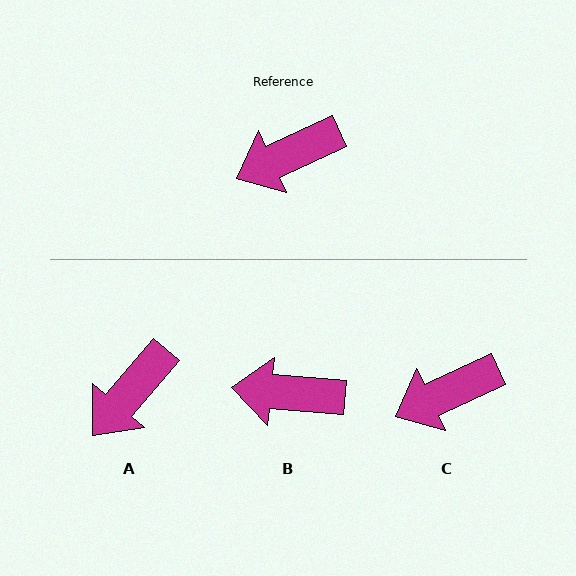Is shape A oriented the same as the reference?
No, it is off by about 25 degrees.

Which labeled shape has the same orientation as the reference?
C.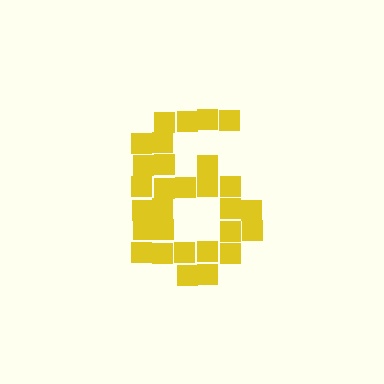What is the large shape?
The large shape is the digit 6.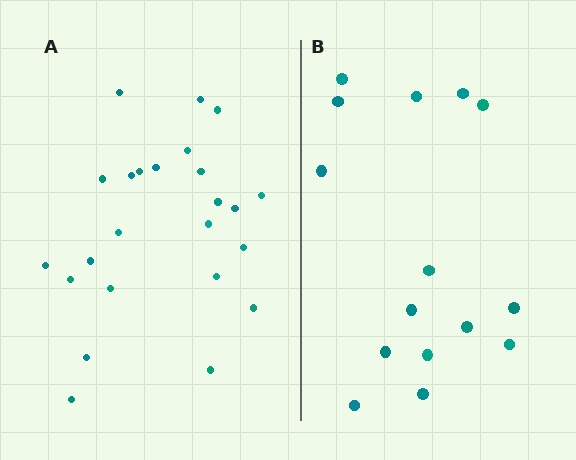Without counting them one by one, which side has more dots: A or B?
Region A (the left region) has more dots.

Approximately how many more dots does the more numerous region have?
Region A has roughly 8 or so more dots than region B.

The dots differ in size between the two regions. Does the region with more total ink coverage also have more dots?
No. Region B has more total ink coverage because its dots are larger, but region A actually contains more individual dots. Total area can be misleading — the number of items is what matters here.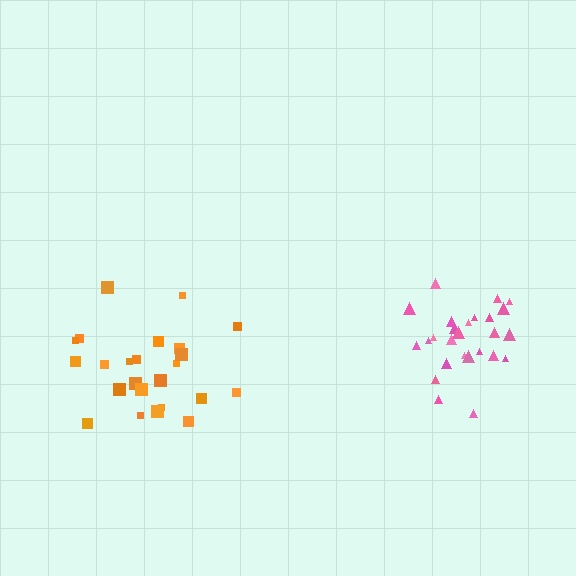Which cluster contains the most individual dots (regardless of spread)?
Pink (28).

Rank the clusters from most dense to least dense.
pink, orange.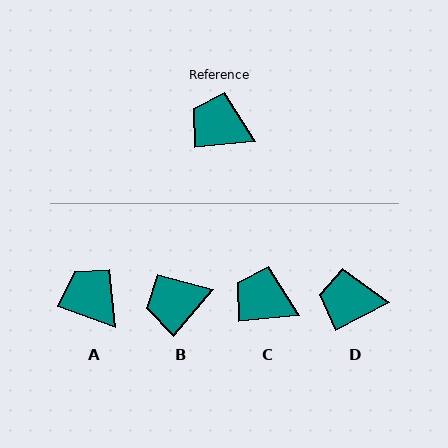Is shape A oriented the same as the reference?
No, it is off by about 26 degrees.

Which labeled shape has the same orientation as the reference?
C.